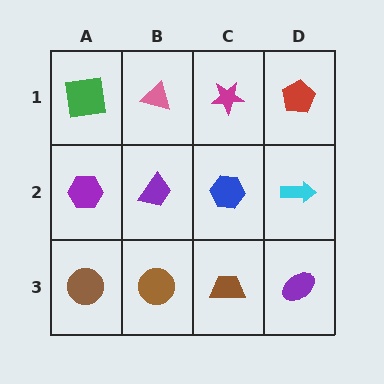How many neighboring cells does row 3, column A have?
2.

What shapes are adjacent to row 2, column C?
A magenta star (row 1, column C), a brown trapezoid (row 3, column C), a purple trapezoid (row 2, column B), a cyan arrow (row 2, column D).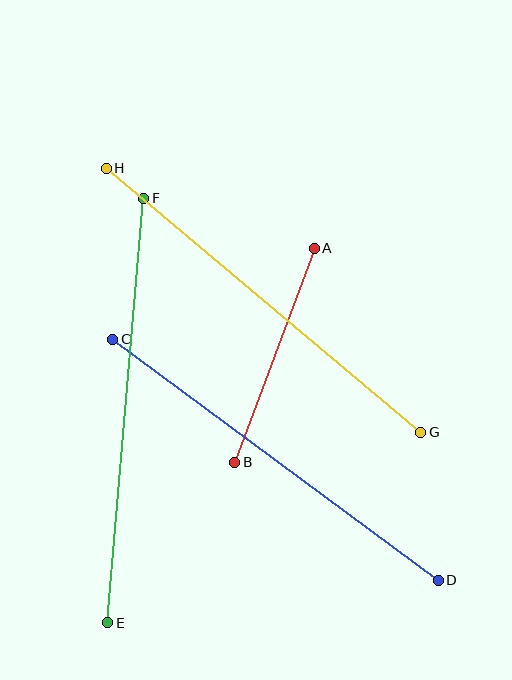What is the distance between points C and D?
The distance is approximately 405 pixels.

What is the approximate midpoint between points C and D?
The midpoint is at approximately (276, 460) pixels.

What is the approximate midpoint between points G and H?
The midpoint is at approximately (264, 300) pixels.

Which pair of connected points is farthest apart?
Points E and F are farthest apart.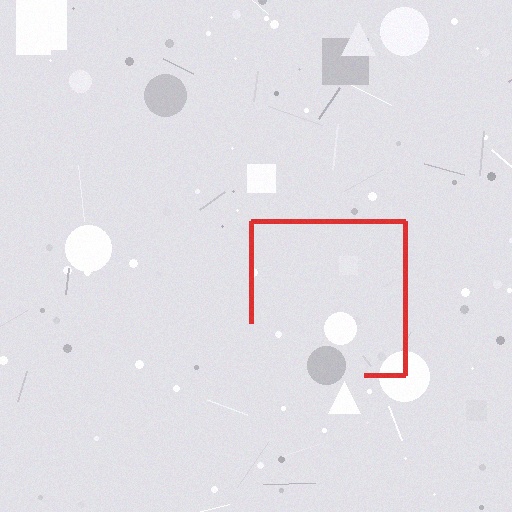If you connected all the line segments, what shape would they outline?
They would outline a square.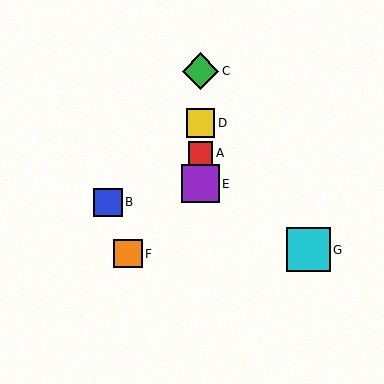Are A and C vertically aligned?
Yes, both are at x≈201.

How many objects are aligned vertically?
4 objects (A, C, D, E) are aligned vertically.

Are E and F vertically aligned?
No, E is at x≈201 and F is at x≈128.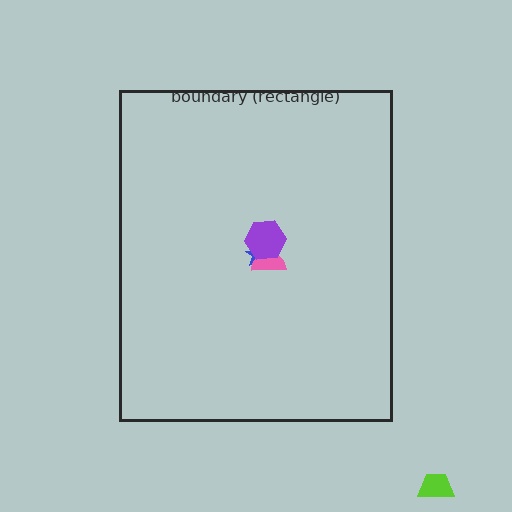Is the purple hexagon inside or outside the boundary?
Inside.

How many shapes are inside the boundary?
3 inside, 1 outside.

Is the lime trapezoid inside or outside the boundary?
Outside.